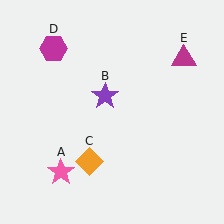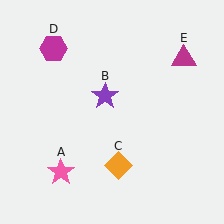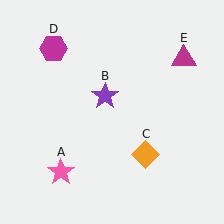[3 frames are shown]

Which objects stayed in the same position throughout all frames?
Pink star (object A) and purple star (object B) and magenta hexagon (object D) and magenta triangle (object E) remained stationary.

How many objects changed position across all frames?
1 object changed position: orange diamond (object C).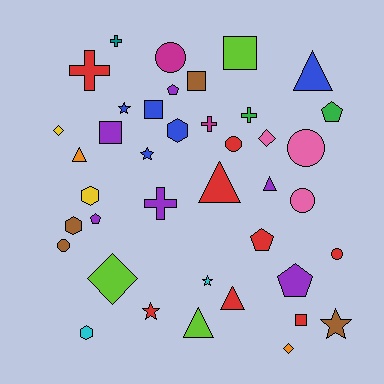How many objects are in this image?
There are 40 objects.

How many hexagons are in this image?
There are 4 hexagons.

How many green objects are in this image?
There are 2 green objects.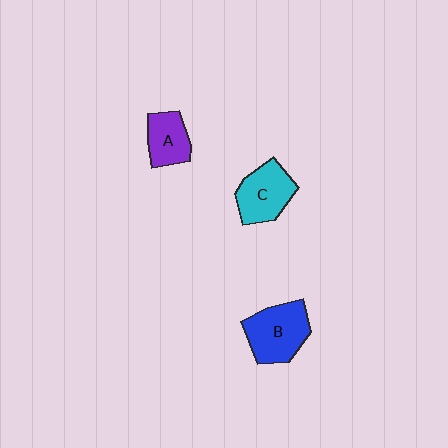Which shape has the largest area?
Shape B (blue).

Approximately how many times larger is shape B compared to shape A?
Approximately 1.5 times.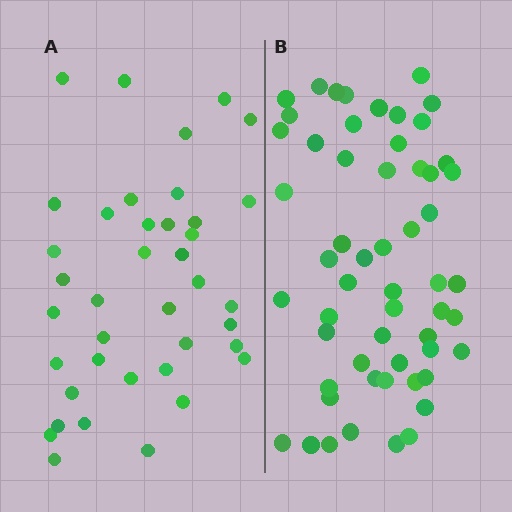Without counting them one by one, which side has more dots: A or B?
Region B (the right region) has more dots.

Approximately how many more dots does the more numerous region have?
Region B has approximately 15 more dots than region A.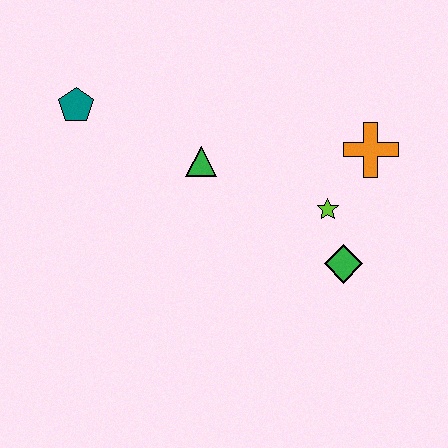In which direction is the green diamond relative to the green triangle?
The green diamond is to the right of the green triangle.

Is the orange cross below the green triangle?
No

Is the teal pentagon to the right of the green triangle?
No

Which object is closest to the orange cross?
The lime star is closest to the orange cross.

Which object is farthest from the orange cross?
The teal pentagon is farthest from the orange cross.